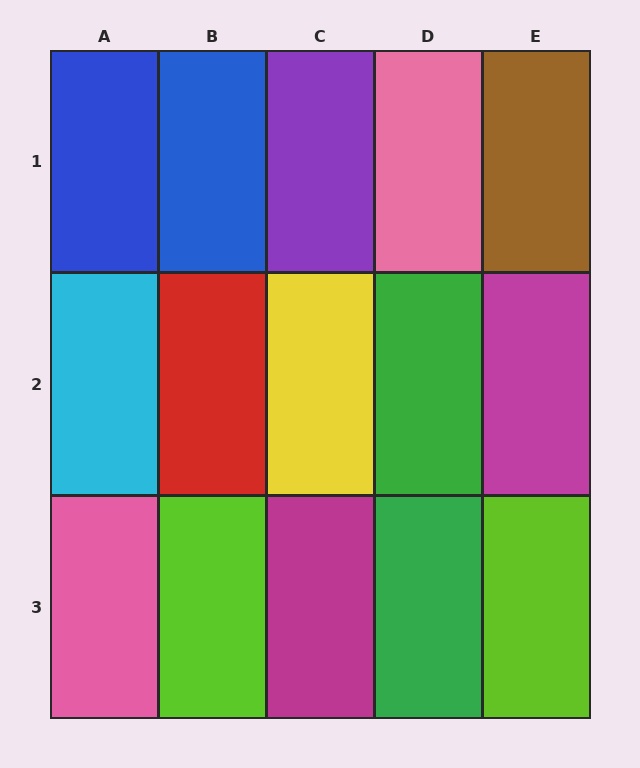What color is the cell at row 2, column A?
Cyan.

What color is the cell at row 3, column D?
Green.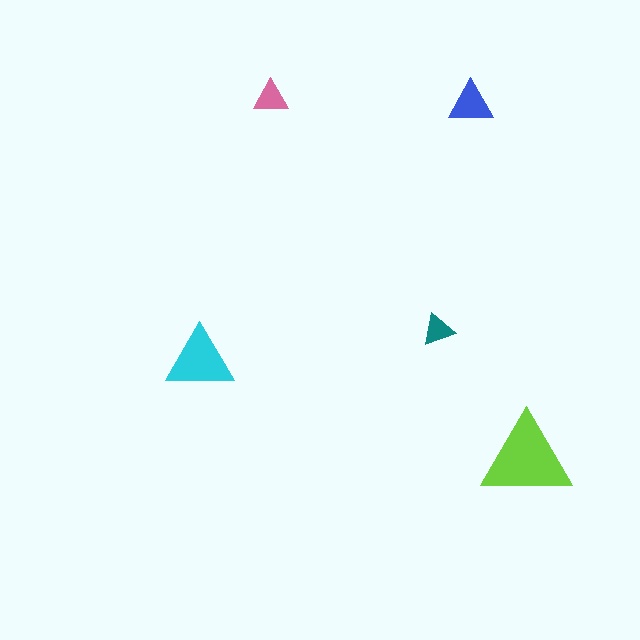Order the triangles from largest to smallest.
the lime one, the cyan one, the blue one, the pink one, the teal one.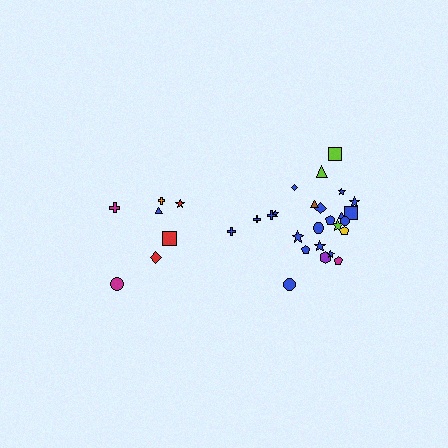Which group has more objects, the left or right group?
The right group.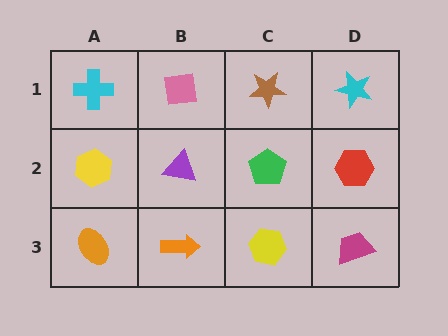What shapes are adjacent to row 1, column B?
A purple triangle (row 2, column B), a cyan cross (row 1, column A), a brown star (row 1, column C).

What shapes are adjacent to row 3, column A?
A yellow hexagon (row 2, column A), an orange arrow (row 3, column B).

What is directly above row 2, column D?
A cyan star.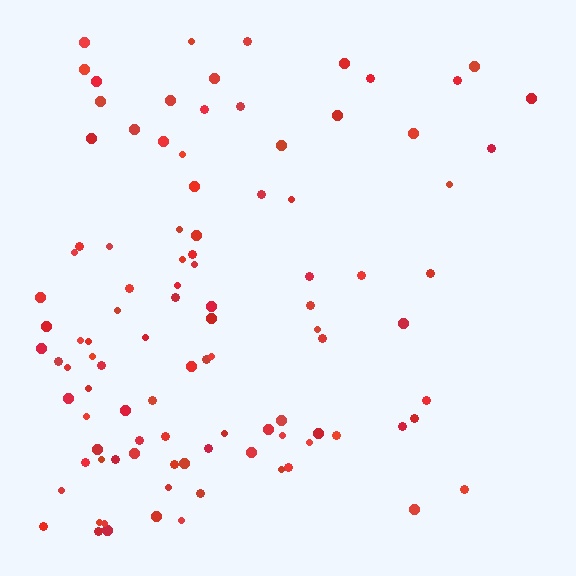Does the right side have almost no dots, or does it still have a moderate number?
Still a moderate number, just noticeably fewer than the left.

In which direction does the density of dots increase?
From right to left, with the left side densest.